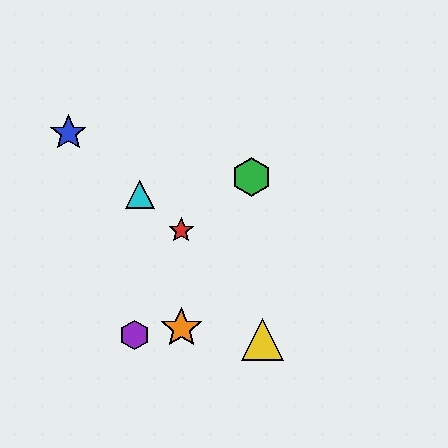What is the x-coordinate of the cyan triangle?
The cyan triangle is at x≈140.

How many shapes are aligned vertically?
2 shapes (the red star, the orange star) are aligned vertically.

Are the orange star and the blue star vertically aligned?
No, the orange star is at x≈181 and the blue star is at x≈68.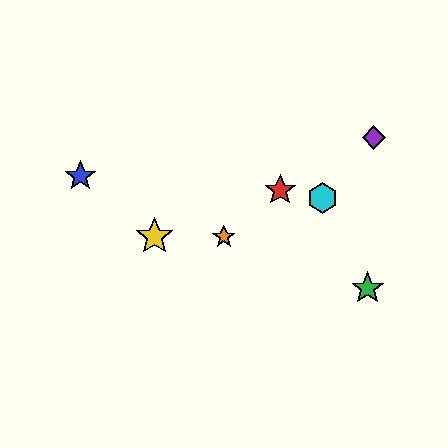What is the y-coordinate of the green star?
The green star is at y≈288.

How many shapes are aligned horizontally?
2 shapes (the yellow star, the orange star) are aligned horizontally.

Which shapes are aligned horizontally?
The yellow star, the orange star are aligned horizontally.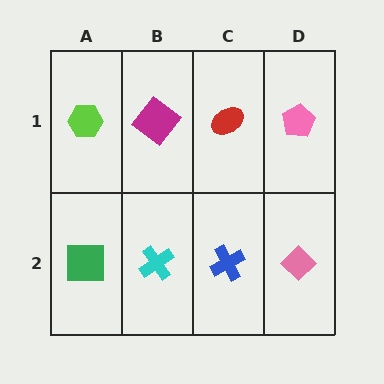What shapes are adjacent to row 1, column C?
A blue cross (row 2, column C), a magenta diamond (row 1, column B), a pink pentagon (row 1, column D).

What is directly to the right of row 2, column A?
A cyan cross.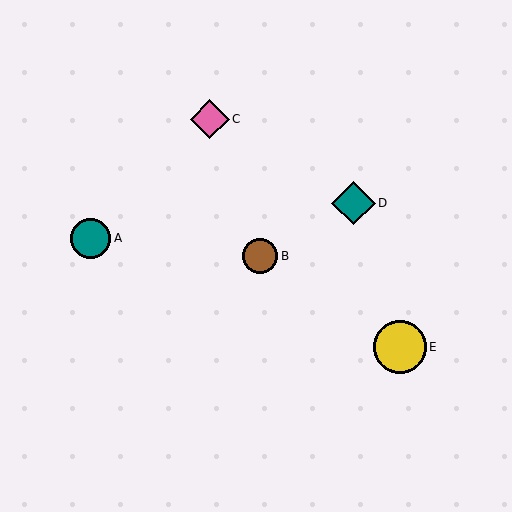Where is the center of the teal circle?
The center of the teal circle is at (90, 238).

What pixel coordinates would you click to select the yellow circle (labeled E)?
Click at (400, 347) to select the yellow circle E.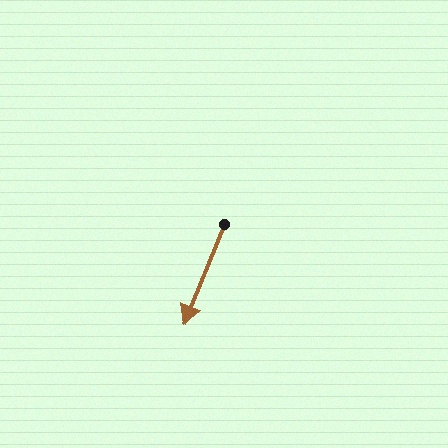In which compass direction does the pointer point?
South.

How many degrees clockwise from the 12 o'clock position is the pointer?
Approximately 202 degrees.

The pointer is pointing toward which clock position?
Roughly 7 o'clock.